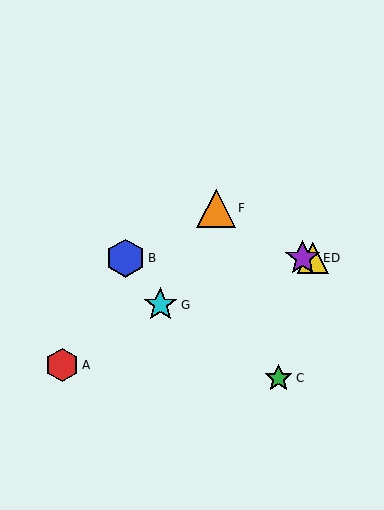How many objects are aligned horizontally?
3 objects (B, D, E) are aligned horizontally.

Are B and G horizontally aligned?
No, B is at y≈258 and G is at y≈305.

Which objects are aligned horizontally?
Objects B, D, E are aligned horizontally.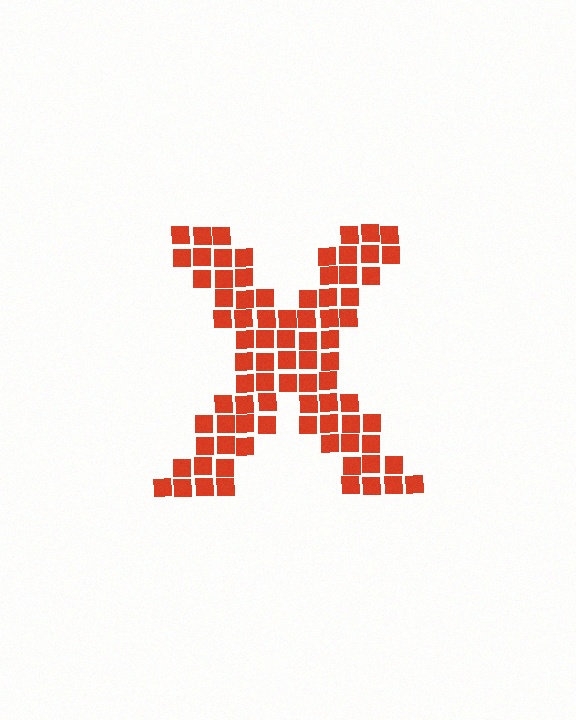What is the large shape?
The large shape is the letter X.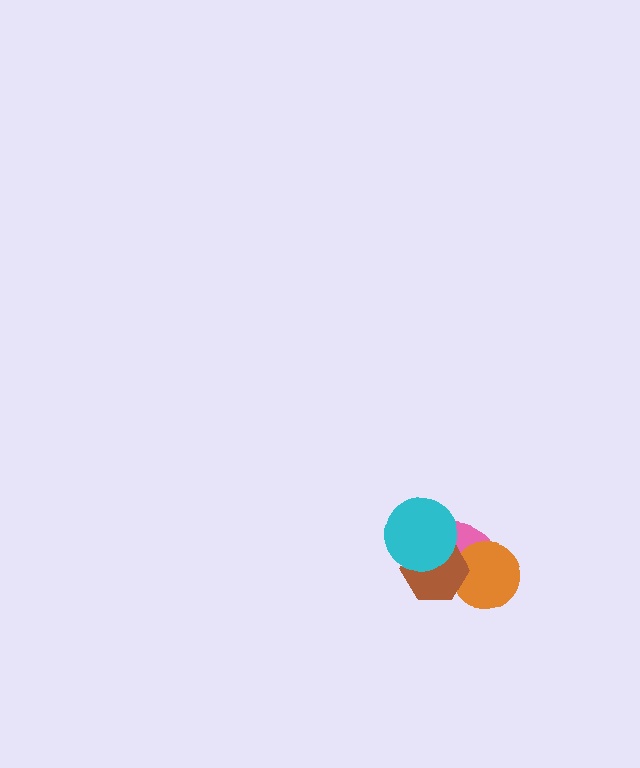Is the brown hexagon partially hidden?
Yes, it is partially covered by another shape.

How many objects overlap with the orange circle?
2 objects overlap with the orange circle.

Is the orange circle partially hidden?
Yes, it is partially covered by another shape.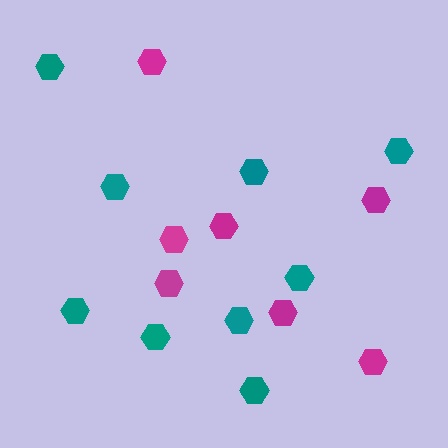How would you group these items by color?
There are 2 groups: one group of teal hexagons (9) and one group of magenta hexagons (7).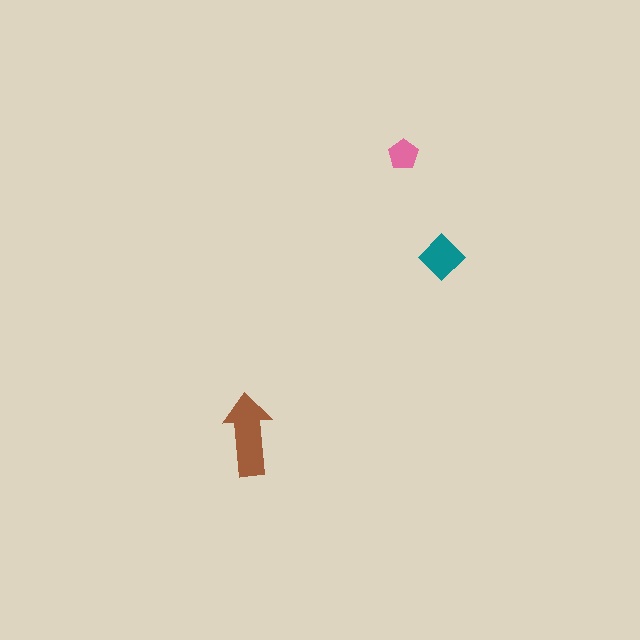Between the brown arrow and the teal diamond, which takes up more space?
The brown arrow.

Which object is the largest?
The brown arrow.